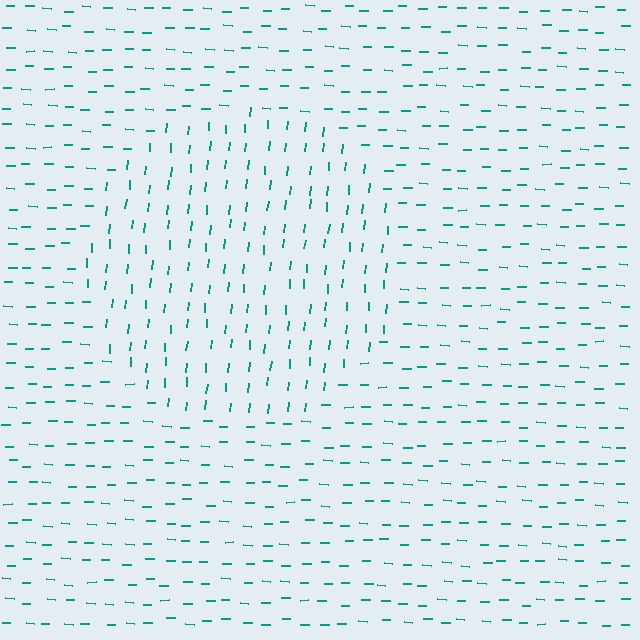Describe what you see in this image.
The image is filled with small teal line segments. A circle region in the image has lines oriented differently from the surrounding lines, creating a visible texture boundary.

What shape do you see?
I see a circle.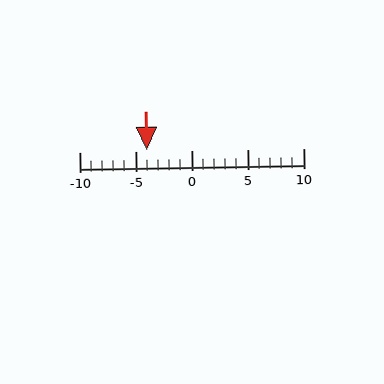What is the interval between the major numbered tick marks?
The major tick marks are spaced 5 units apart.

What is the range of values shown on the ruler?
The ruler shows values from -10 to 10.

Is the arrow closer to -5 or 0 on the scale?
The arrow is closer to -5.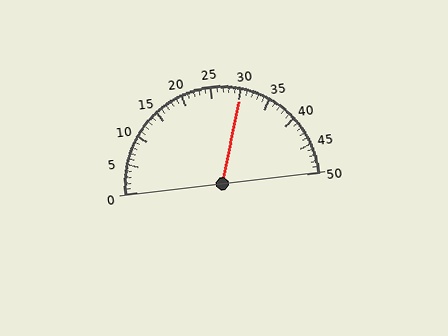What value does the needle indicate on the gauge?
The needle indicates approximately 30.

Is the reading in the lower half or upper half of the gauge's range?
The reading is in the upper half of the range (0 to 50).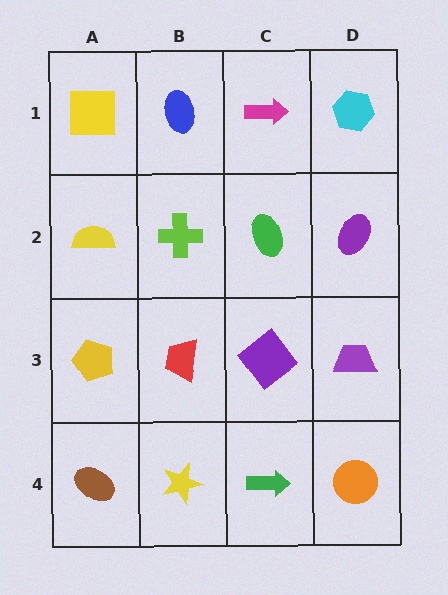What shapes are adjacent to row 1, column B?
A lime cross (row 2, column B), a yellow square (row 1, column A), a magenta arrow (row 1, column C).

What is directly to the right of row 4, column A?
A yellow star.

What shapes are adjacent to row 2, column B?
A blue ellipse (row 1, column B), a red trapezoid (row 3, column B), a yellow semicircle (row 2, column A), a green ellipse (row 2, column C).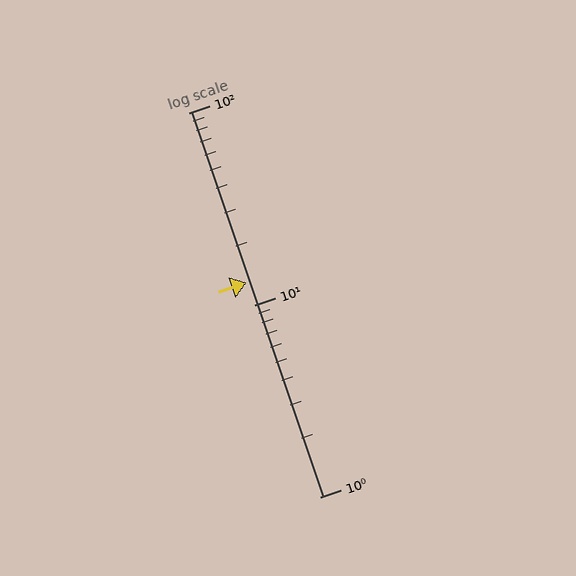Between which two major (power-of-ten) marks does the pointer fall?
The pointer is between 10 and 100.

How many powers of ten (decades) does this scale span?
The scale spans 2 decades, from 1 to 100.